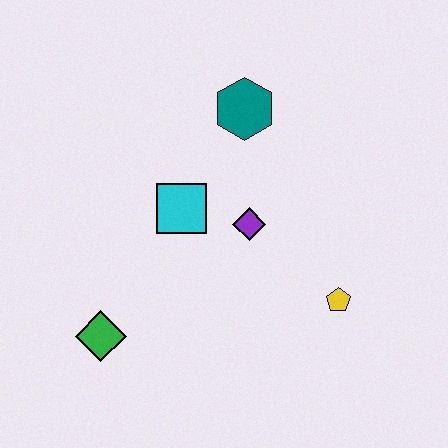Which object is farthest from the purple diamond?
The green diamond is farthest from the purple diamond.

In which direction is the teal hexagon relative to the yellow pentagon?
The teal hexagon is above the yellow pentagon.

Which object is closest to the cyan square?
The purple diamond is closest to the cyan square.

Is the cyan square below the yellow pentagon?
No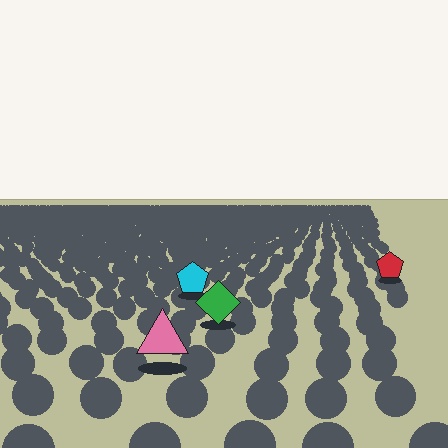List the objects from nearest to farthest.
From nearest to farthest: the pink triangle, the green diamond, the cyan pentagon, the red pentagon.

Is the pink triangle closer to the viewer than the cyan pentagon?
Yes. The pink triangle is closer — you can tell from the texture gradient: the ground texture is coarser near it.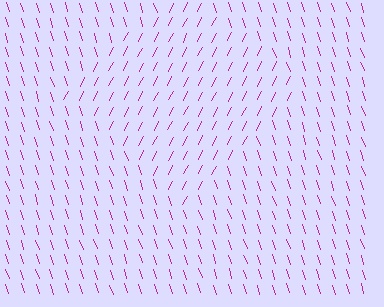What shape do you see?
I see a diamond.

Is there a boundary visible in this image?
Yes, there is a texture boundary formed by a change in line orientation.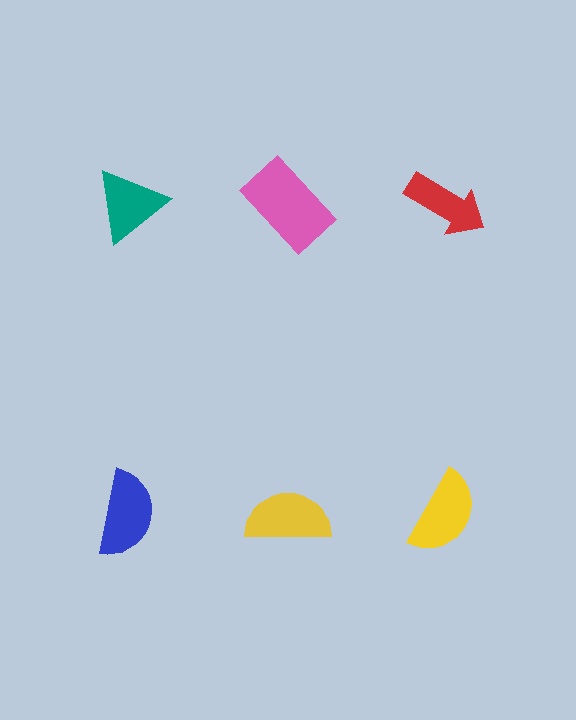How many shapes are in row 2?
3 shapes.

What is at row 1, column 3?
A red arrow.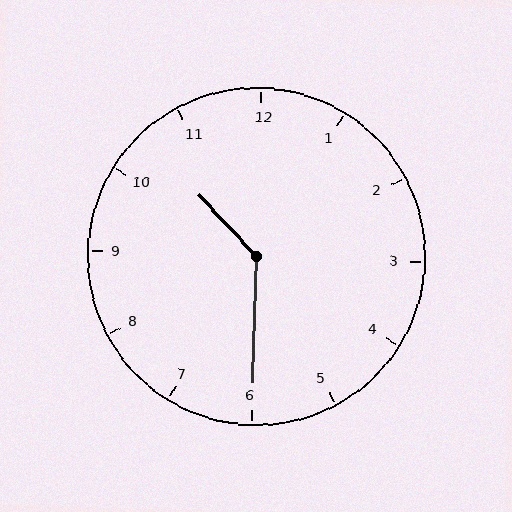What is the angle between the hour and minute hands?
Approximately 135 degrees.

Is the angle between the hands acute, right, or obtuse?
It is obtuse.